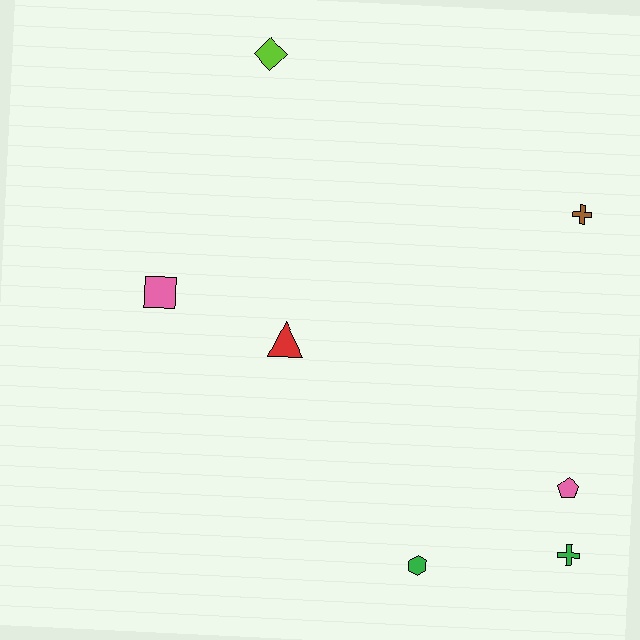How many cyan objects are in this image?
There are no cyan objects.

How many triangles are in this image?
There is 1 triangle.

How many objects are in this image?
There are 7 objects.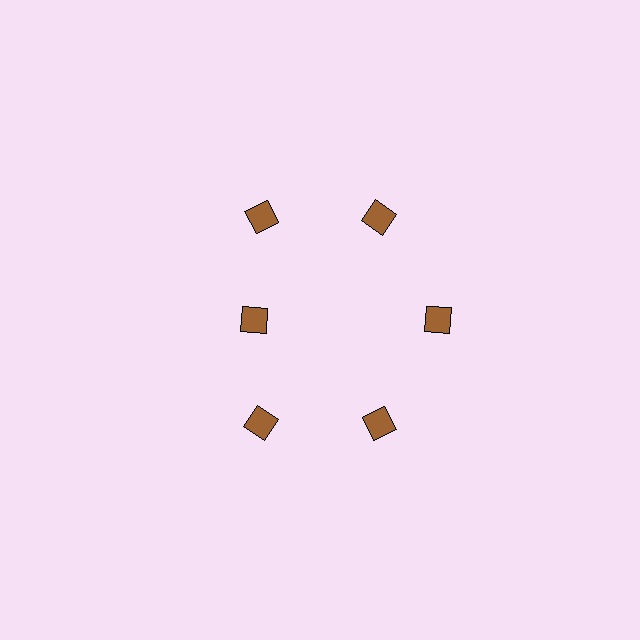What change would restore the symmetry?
The symmetry would be restored by moving it outward, back onto the ring so that all 6 diamonds sit at equal angles and equal distance from the center.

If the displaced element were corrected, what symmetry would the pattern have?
It would have 6-fold rotational symmetry — the pattern would map onto itself every 60 degrees.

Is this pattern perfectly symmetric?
No. The 6 brown diamonds are arranged in a ring, but one element near the 9 o'clock position is pulled inward toward the center, breaking the 6-fold rotational symmetry.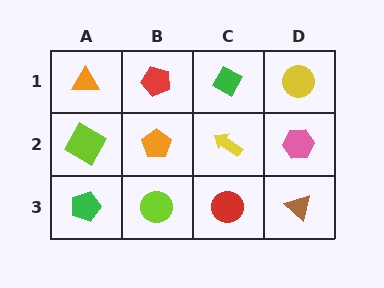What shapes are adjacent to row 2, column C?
A green diamond (row 1, column C), a red circle (row 3, column C), an orange pentagon (row 2, column B), a pink hexagon (row 2, column D).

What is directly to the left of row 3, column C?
A lime circle.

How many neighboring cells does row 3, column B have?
3.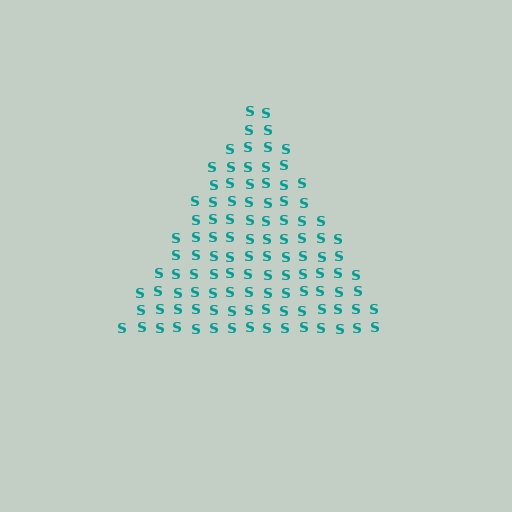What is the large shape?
The large shape is a triangle.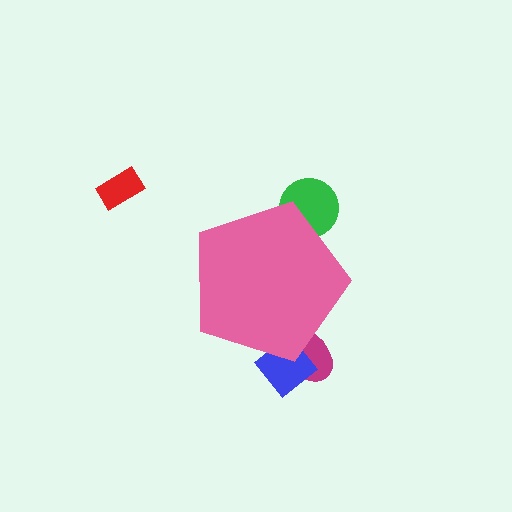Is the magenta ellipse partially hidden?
Yes, the magenta ellipse is partially hidden behind the pink pentagon.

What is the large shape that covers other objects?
A pink pentagon.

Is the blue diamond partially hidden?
Yes, the blue diamond is partially hidden behind the pink pentagon.